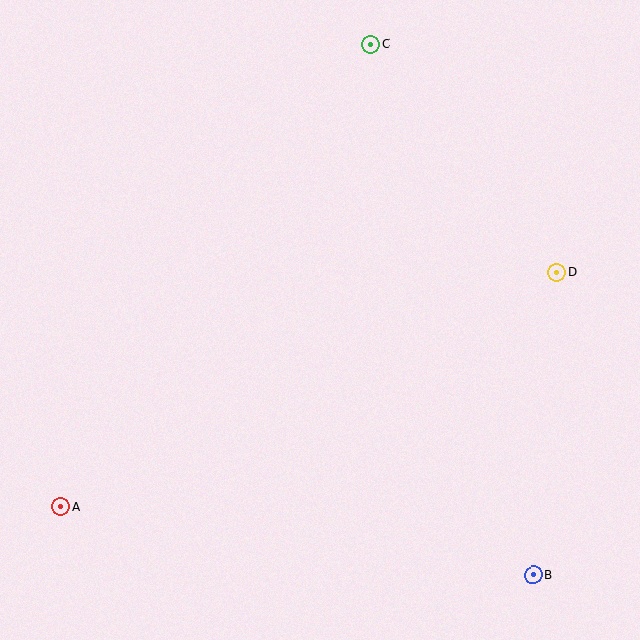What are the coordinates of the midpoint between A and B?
The midpoint between A and B is at (297, 541).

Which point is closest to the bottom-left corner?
Point A is closest to the bottom-left corner.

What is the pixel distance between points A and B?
The distance between A and B is 477 pixels.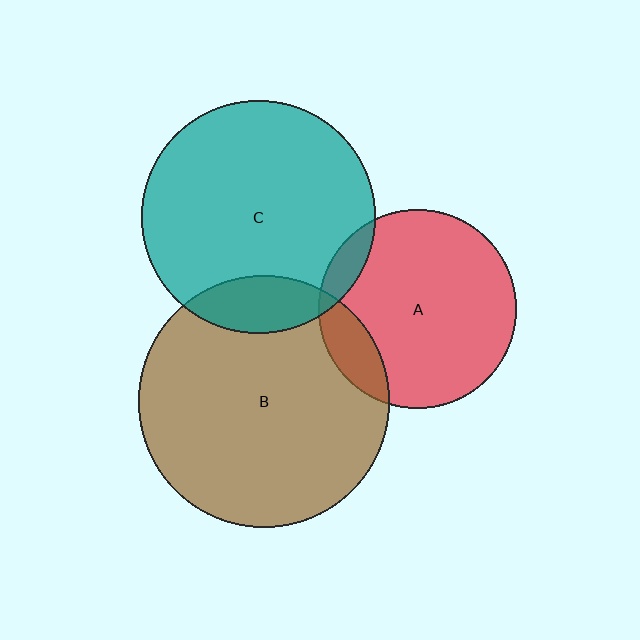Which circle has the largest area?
Circle B (brown).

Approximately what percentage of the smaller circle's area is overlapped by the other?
Approximately 15%.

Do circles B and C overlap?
Yes.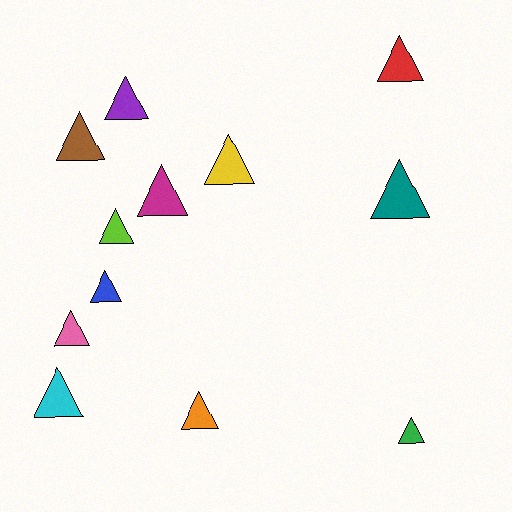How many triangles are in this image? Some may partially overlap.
There are 12 triangles.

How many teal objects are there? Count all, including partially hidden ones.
There is 1 teal object.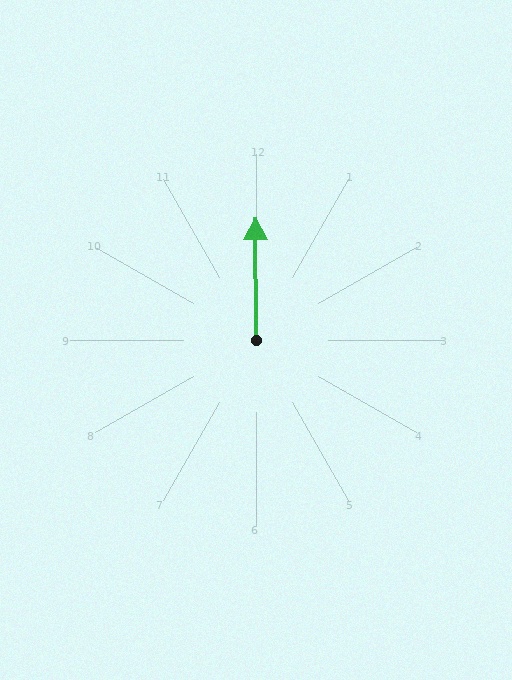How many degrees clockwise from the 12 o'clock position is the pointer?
Approximately 360 degrees.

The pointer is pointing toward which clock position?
Roughly 12 o'clock.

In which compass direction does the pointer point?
North.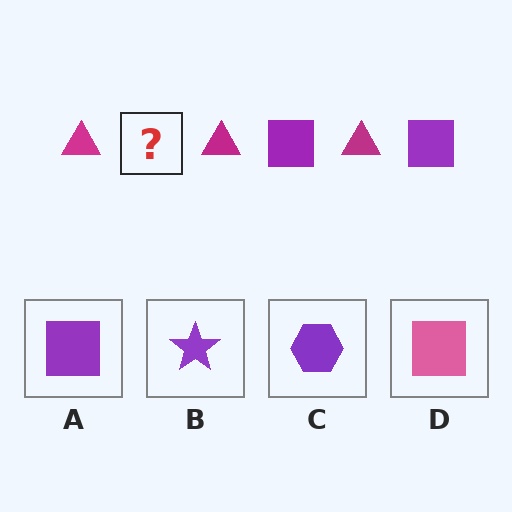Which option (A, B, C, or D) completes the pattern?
A.